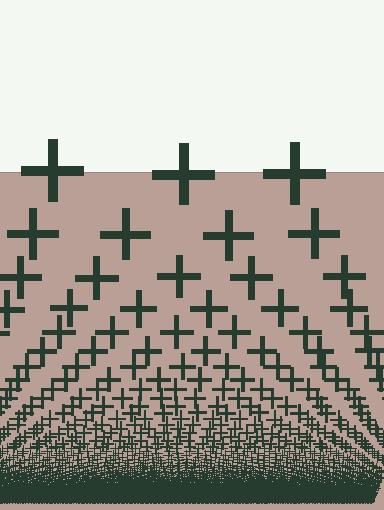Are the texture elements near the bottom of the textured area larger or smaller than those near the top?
Smaller. The gradient is inverted — elements near the bottom are smaller and denser.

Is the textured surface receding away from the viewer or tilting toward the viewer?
The surface appears to tilt toward the viewer. Texture elements get larger and sparser toward the top.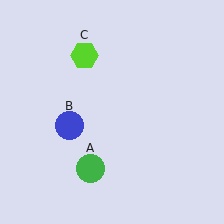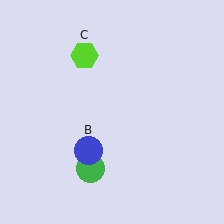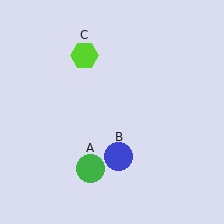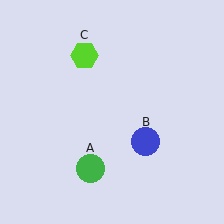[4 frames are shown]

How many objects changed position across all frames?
1 object changed position: blue circle (object B).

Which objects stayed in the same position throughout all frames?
Green circle (object A) and lime hexagon (object C) remained stationary.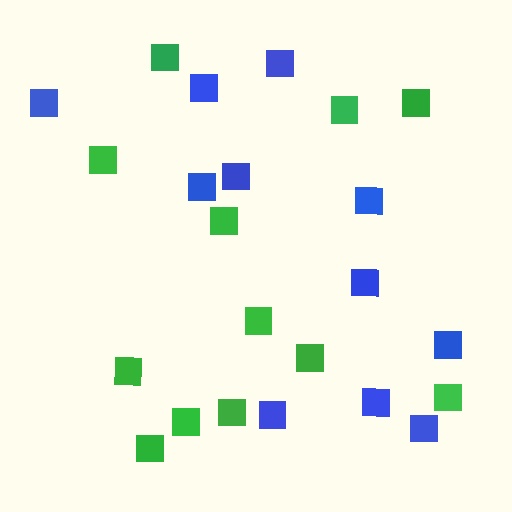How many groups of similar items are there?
There are 2 groups: one group of blue squares (11) and one group of green squares (12).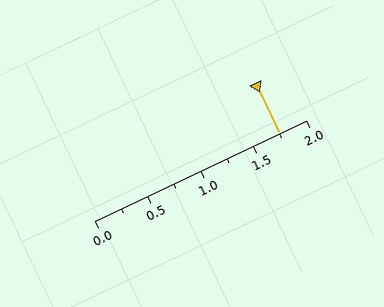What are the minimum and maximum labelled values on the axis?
The axis runs from 0.0 to 2.0.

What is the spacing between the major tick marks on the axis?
The major ticks are spaced 0.5 apart.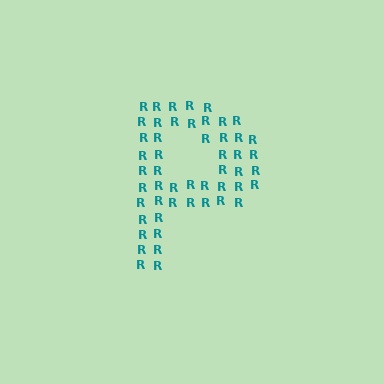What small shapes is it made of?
It is made of small letter R's.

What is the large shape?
The large shape is the letter P.